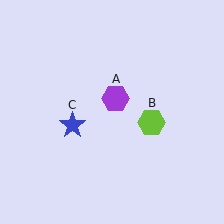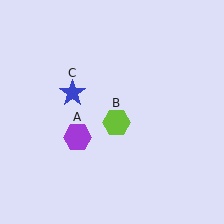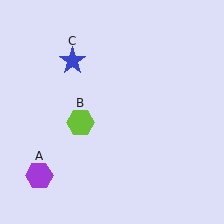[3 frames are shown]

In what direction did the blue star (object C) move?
The blue star (object C) moved up.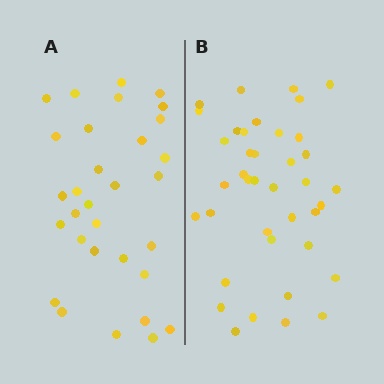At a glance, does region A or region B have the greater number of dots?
Region B (the right region) has more dots.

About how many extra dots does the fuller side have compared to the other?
Region B has roughly 8 or so more dots than region A.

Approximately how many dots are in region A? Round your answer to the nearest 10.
About 30 dots. (The exact count is 31, which rounds to 30.)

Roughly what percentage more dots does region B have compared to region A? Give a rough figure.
About 25% more.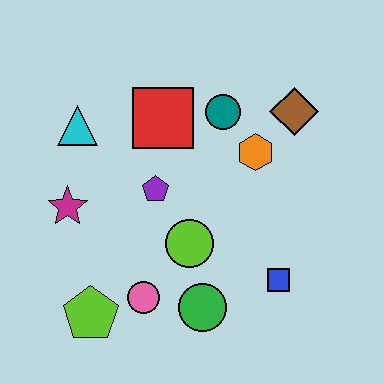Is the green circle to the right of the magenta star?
Yes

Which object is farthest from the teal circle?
The lime pentagon is farthest from the teal circle.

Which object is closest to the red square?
The teal circle is closest to the red square.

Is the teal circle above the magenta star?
Yes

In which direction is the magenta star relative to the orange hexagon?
The magenta star is to the left of the orange hexagon.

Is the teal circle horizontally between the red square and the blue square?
Yes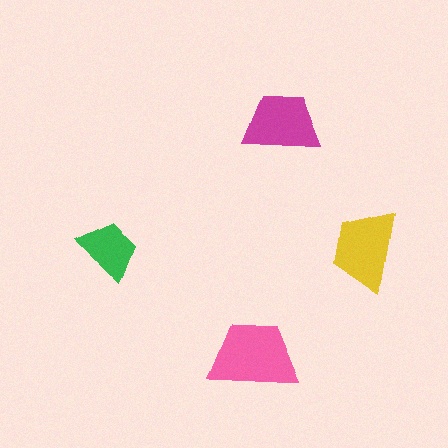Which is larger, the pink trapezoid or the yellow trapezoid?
The pink one.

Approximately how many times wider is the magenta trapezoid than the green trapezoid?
About 1.5 times wider.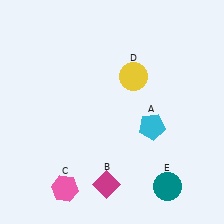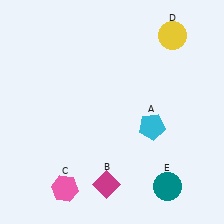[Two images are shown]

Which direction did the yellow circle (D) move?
The yellow circle (D) moved up.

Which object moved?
The yellow circle (D) moved up.